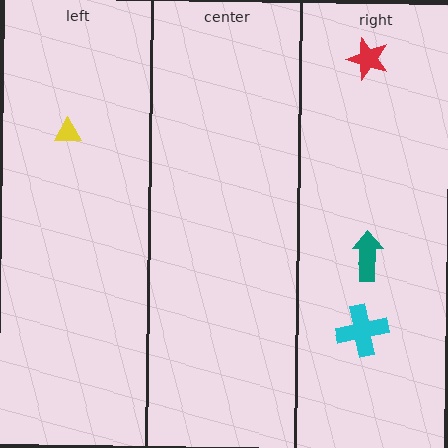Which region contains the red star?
The right region.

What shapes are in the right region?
The cyan cross, the teal arrow, the red star.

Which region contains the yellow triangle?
The left region.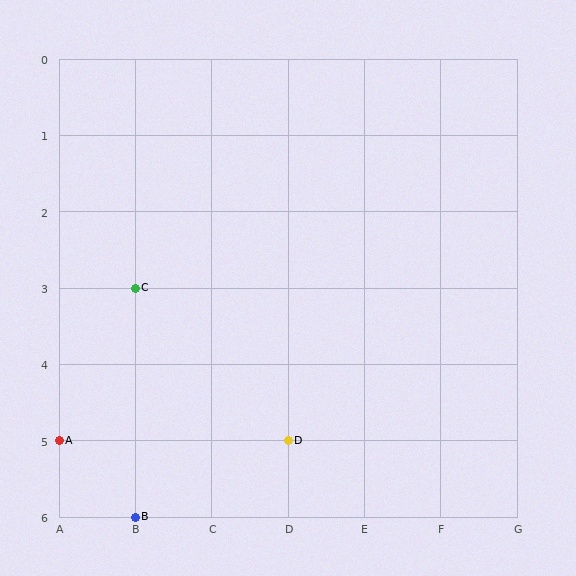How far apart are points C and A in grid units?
Points C and A are 1 column and 2 rows apart (about 2.2 grid units diagonally).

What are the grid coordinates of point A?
Point A is at grid coordinates (A, 5).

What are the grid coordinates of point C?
Point C is at grid coordinates (B, 3).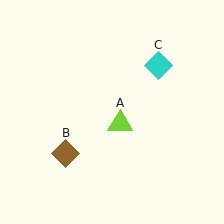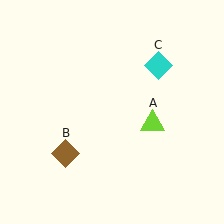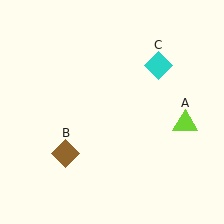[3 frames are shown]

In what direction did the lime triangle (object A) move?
The lime triangle (object A) moved right.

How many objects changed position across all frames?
1 object changed position: lime triangle (object A).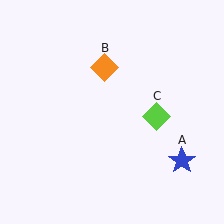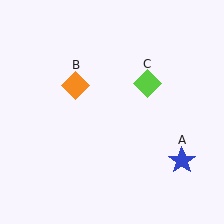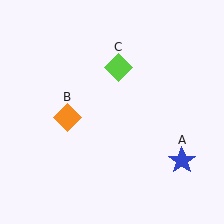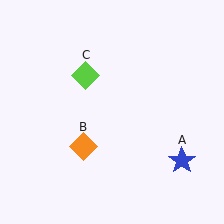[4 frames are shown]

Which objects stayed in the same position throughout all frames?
Blue star (object A) remained stationary.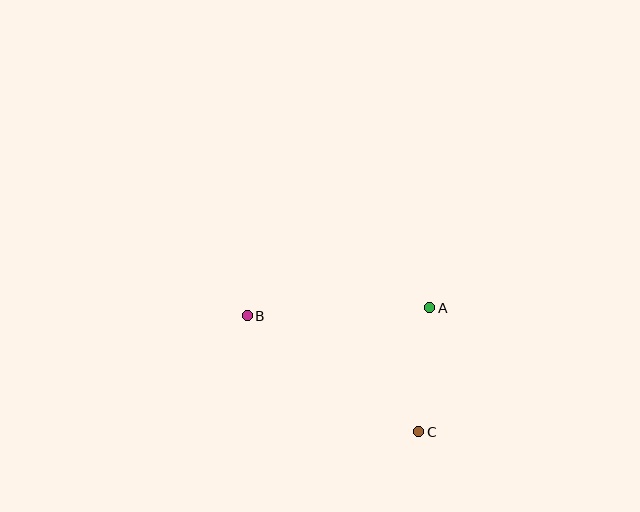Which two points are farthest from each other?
Points B and C are farthest from each other.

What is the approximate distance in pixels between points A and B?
The distance between A and B is approximately 183 pixels.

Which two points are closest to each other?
Points A and C are closest to each other.